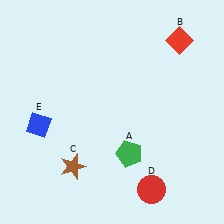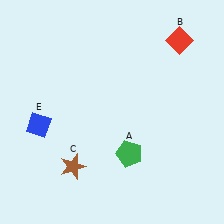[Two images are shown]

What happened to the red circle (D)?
The red circle (D) was removed in Image 2. It was in the bottom-right area of Image 1.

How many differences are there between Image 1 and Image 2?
There is 1 difference between the two images.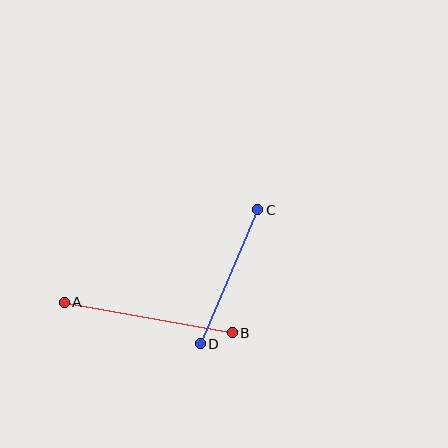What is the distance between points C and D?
The distance is approximately 146 pixels.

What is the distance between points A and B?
The distance is approximately 171 pixels.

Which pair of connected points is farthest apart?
Points A and B are farthest apart.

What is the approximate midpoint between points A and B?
The midpoint is at approximately (148, 317) pixels.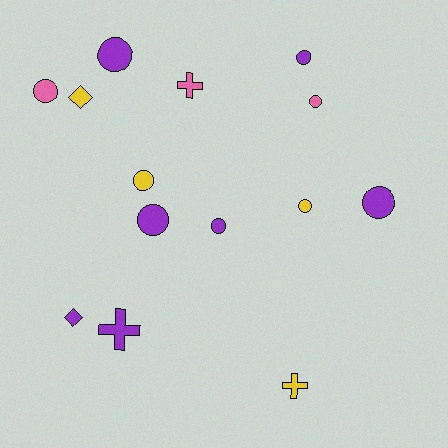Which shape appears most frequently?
Circle, with 9 objects.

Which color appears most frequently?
Purple, with 7 objects.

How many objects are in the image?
There are 14 objects.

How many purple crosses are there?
There is 1 purple cross.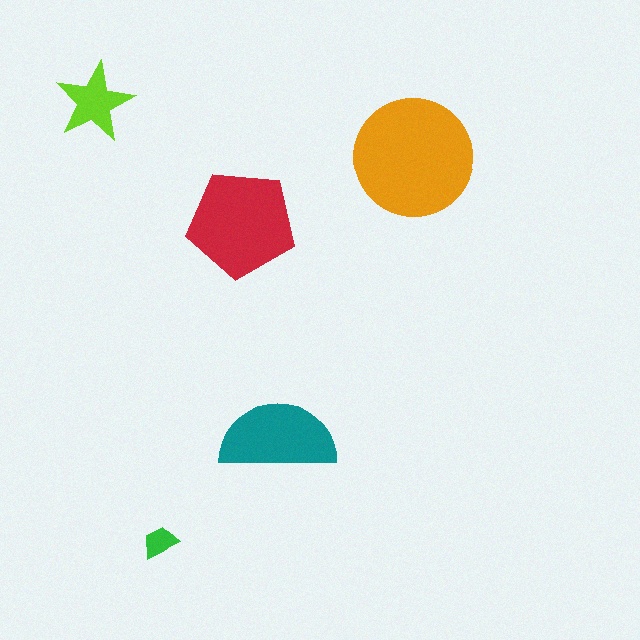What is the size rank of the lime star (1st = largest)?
4th.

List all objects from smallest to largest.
The green trapezoid, the lime star, the teal semicircle, the red pentagon, the orange circle.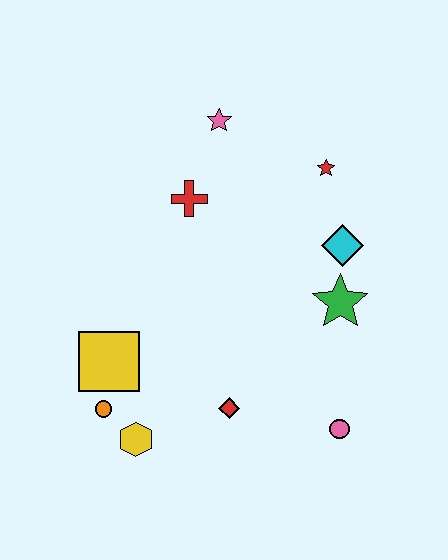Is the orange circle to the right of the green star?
No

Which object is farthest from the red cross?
The pink circle is farthest from the red cross.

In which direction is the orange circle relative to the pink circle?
The orange circle is to the left of the pink circle.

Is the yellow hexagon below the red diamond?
Yes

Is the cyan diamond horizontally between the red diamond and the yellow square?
No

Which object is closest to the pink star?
The red cross is closest to the pink star.